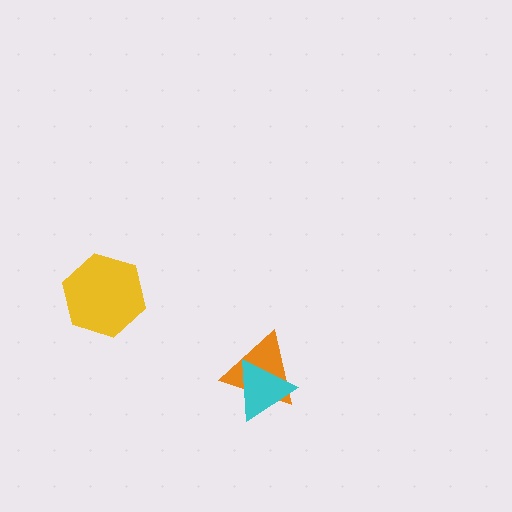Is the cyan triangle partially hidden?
No, no other shape covers it.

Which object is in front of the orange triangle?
The cyan triangle is in front of the orange triangle.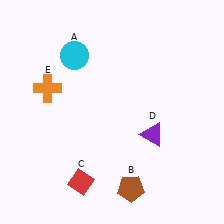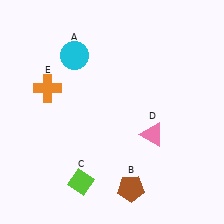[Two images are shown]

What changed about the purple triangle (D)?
In Image 1, D is purple. In Image 2, it changed to pink.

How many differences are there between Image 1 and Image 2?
There are 2 differences between the two images.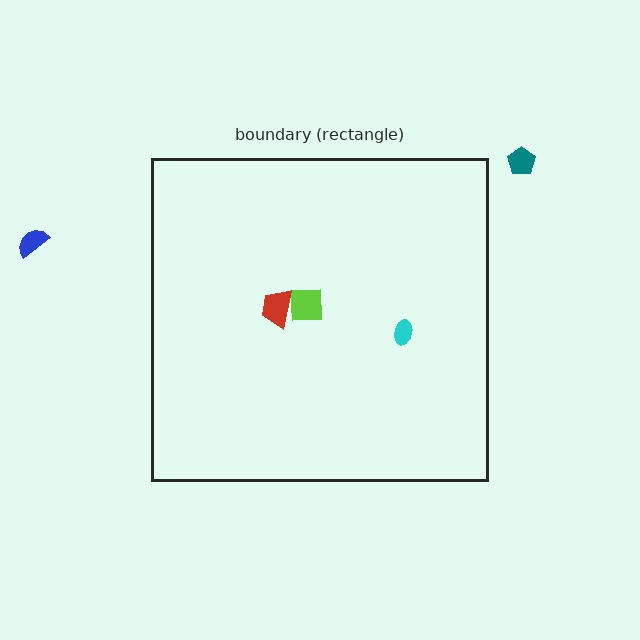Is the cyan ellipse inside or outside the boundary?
Inside.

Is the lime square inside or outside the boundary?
Inside.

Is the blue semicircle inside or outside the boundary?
Outside.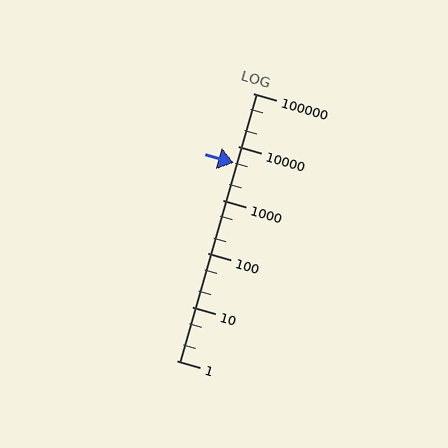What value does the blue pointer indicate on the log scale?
The pointer indicates approximately 5000.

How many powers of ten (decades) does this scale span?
The scale spans 5 decades, from 1 to 100000.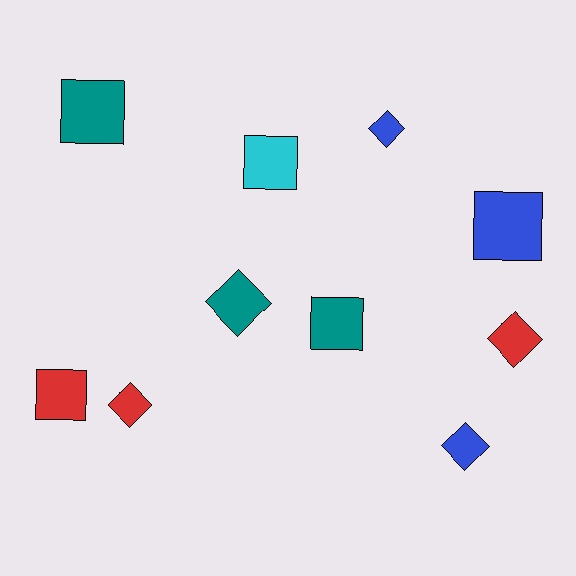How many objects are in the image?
There are 10 objects.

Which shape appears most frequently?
Square, with 5 objects.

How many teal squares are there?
There are 2 teal squares.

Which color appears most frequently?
Blue, with 3 objects.